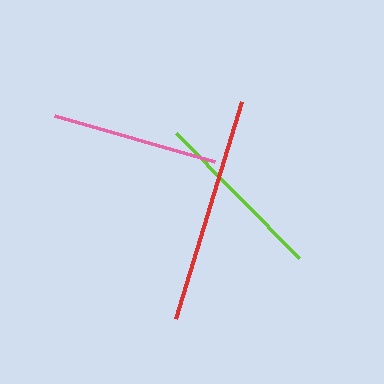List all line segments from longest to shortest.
From longest to shortest: red, lime, pink.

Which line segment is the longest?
The red line is the longest at approximately 227 pixels.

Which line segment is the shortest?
The pink line is the shortest at approximately 167 pixels.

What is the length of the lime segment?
The lime segment is approximately 176 pixels long.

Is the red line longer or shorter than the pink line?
The red line is longer than the pink line.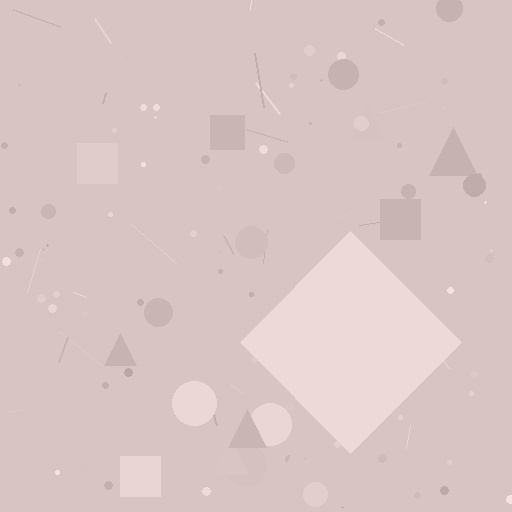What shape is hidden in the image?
A diamond is hidden in the image.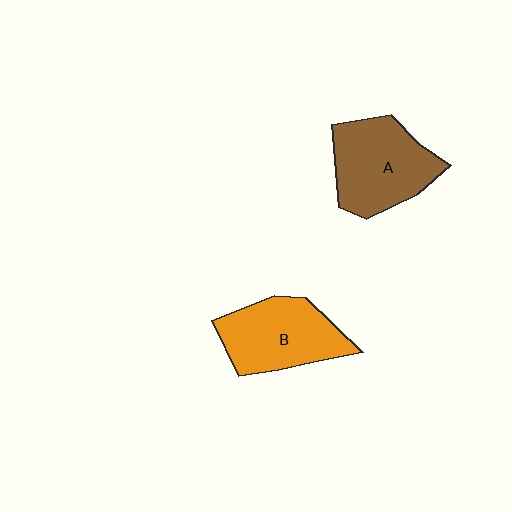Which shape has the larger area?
Shape A (brown).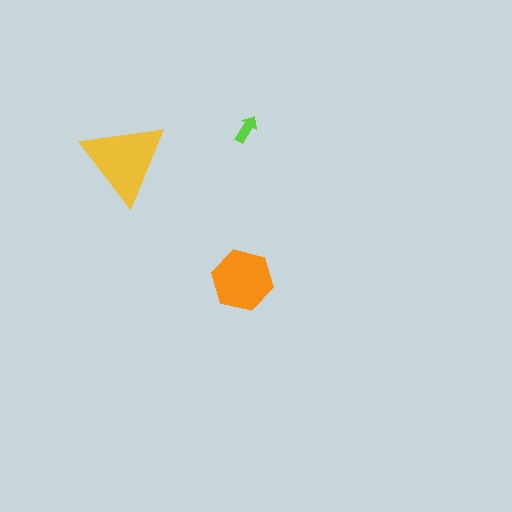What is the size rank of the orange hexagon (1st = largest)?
2nd.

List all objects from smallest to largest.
The lime arrow, the orange hexagon, the yellow triangle.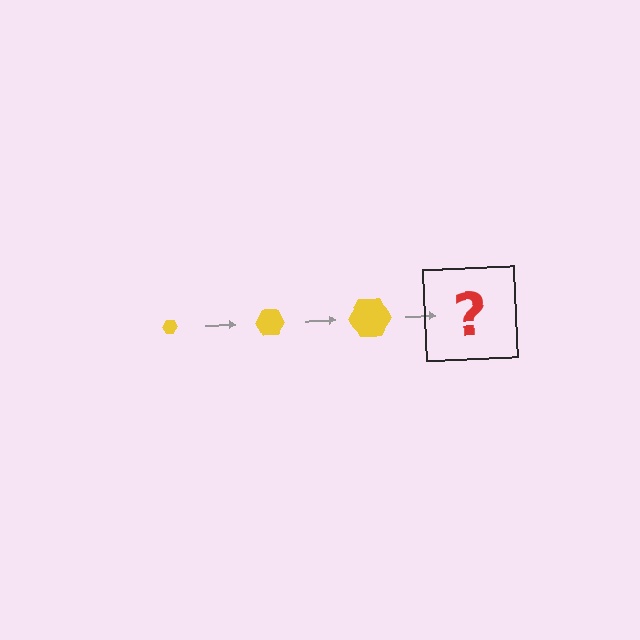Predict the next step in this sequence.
The next step is a yellow hexagon, larger than the previous one.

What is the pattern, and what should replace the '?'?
The pattern is that the hexagon gets progressively larger each step. The '?' should be a yellow hexagon, larger than the previous one.